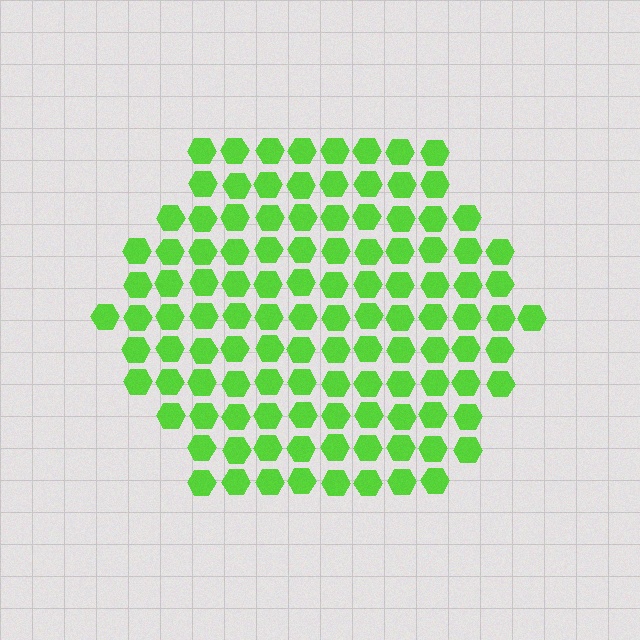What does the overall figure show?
The overall figure shows a hexagon.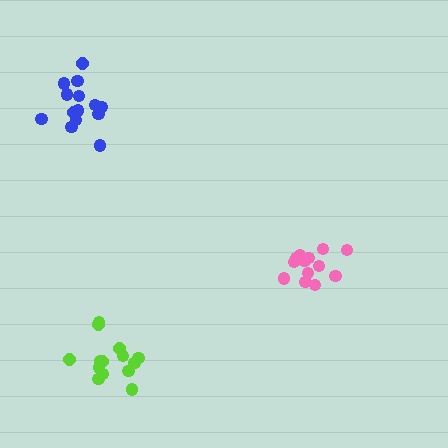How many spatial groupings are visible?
There are 3 spatial groupings.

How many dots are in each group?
Group 1: 14 dots, Group 2: 13 dots, Group 3: 14 dots (41 total).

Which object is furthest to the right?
The pink cluster is rightmost.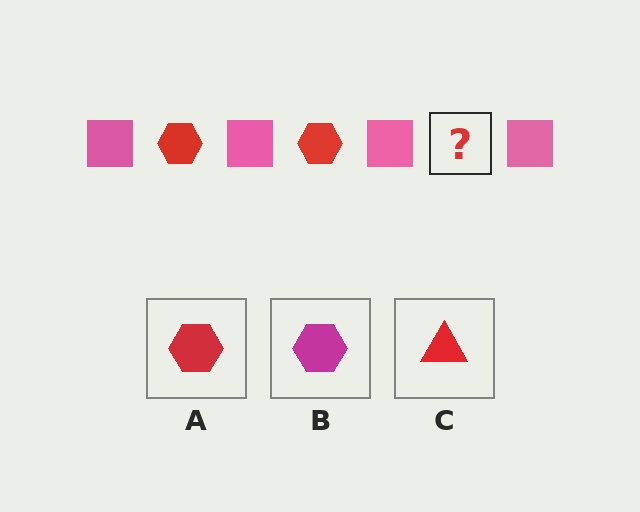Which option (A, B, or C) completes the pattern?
A.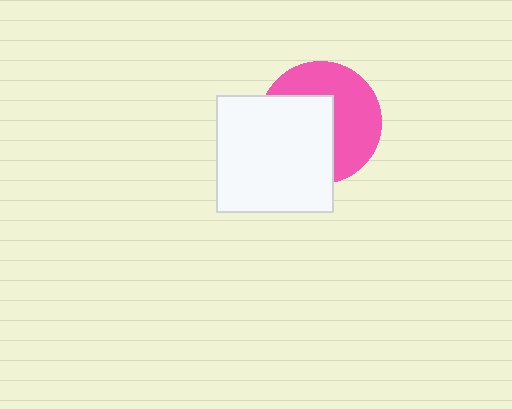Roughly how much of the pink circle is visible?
About half of it is visible (roughly 52%).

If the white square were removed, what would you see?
You would see the complete pink circle.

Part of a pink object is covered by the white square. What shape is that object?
It is a circle.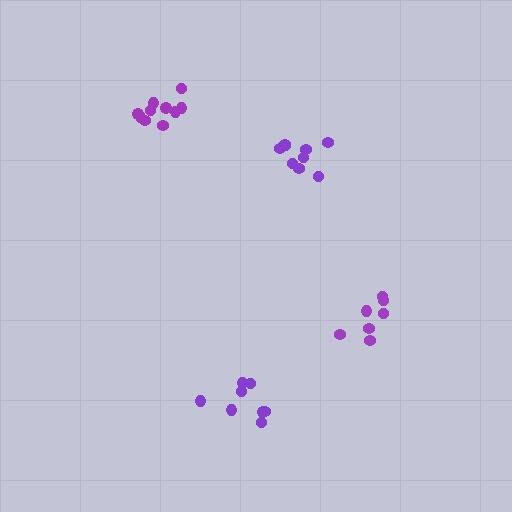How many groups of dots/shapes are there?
There are 4 groups.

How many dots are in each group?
Group 1: 8 dots, Group 2: 10 dots, Group 3: 7 dots, Group 4: 9 dots (34 total).